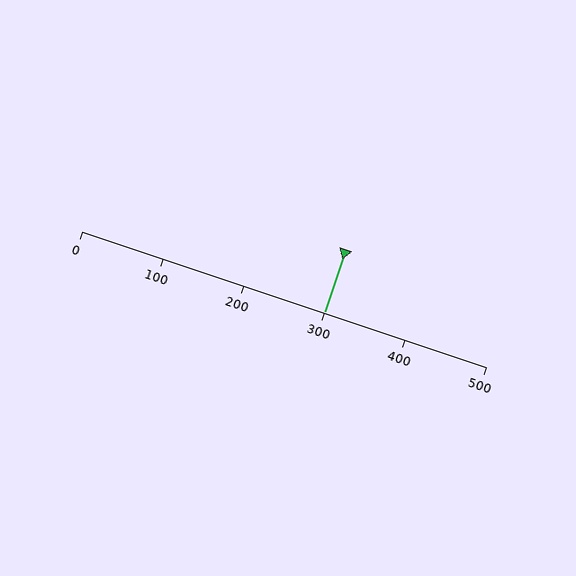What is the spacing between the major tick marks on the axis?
The major ticks are spaced 100 apart.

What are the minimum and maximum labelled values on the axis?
The axis runs from 0 to 500.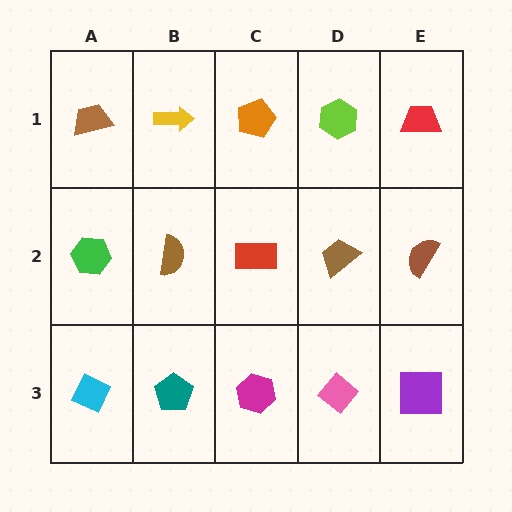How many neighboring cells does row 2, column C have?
4.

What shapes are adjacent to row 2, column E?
A red trapezoid (row 1, column E), a purple square (row 3, column E), a brown trapezoid (row 2, column D).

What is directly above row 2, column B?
A yellow arrow.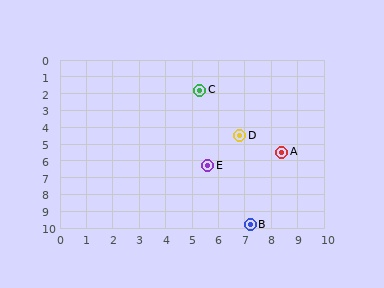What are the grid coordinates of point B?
Point B is at approximately (7.2, 9.8).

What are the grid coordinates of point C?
Point C is at approximately (5.3, 1.8).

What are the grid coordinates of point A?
Point A is at approximately (8.4, 5.5).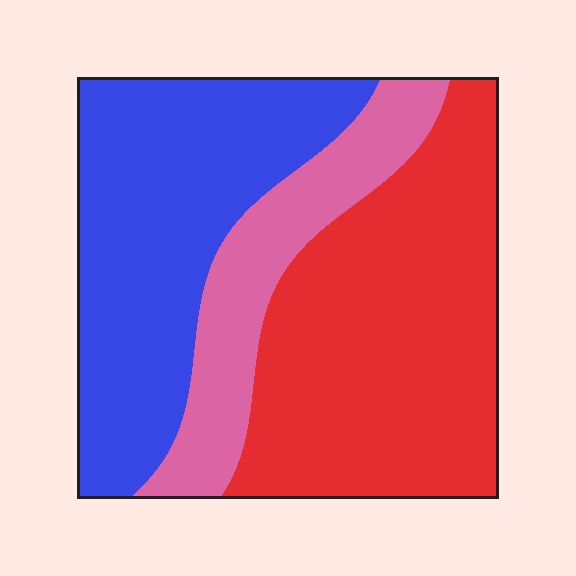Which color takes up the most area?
Red, at roughly 45%.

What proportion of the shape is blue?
Blue covers around 35% of the shape.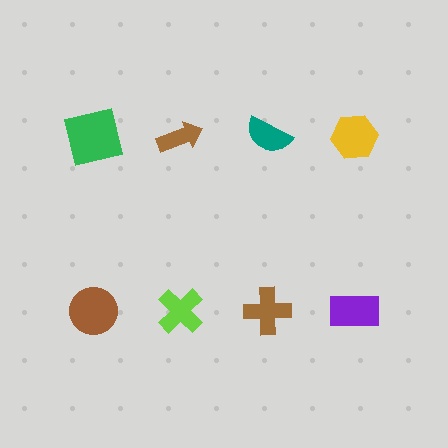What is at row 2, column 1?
A brown circle.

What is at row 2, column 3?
A brown cross.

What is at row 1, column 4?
A yellow hexagon.